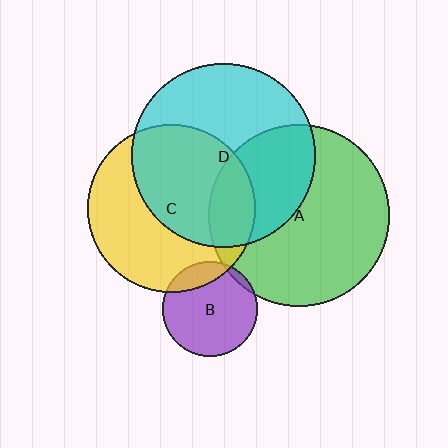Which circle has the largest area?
Circle D (cyan).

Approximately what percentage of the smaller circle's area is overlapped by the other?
Approximately 5%.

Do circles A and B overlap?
Yes.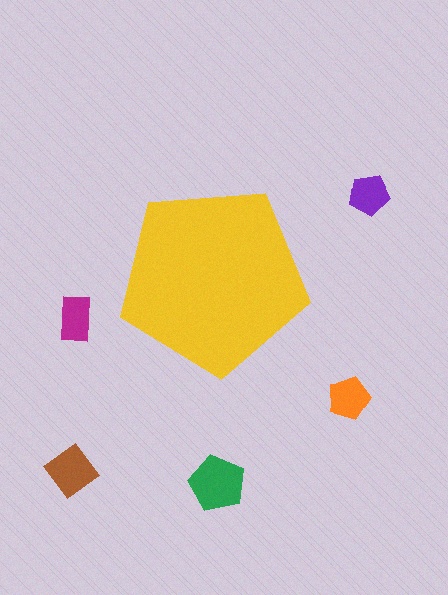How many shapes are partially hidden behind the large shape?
0 shapes are partially hidden.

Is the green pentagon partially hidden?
No, the green pentagon is fully visible.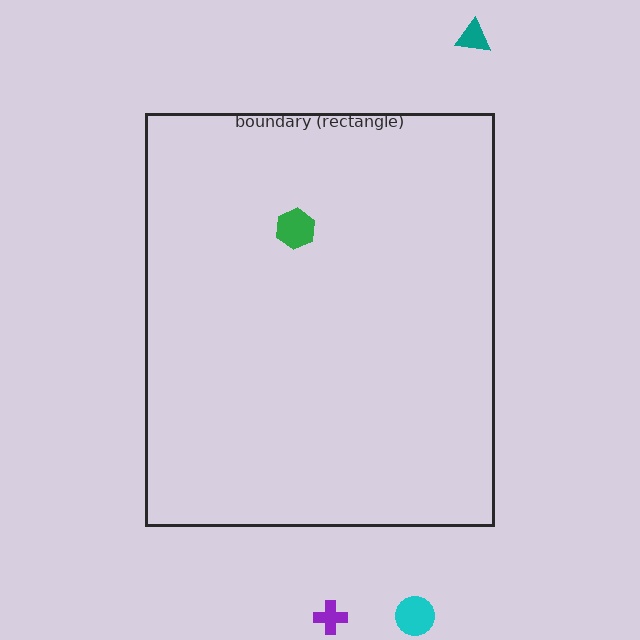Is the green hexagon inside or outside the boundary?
Inside.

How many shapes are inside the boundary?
1 inside, 3 outside.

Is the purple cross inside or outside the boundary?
Outside.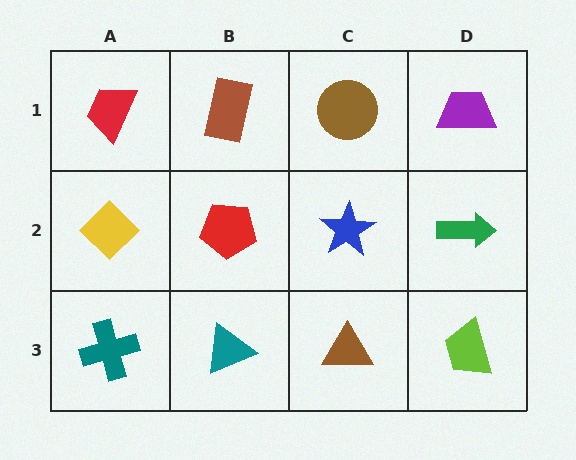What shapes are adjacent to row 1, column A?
A yellow diamond (row 2, column A), a brown rectangle (row 1, column B).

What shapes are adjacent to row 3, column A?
A yellow diamond (row 2, column A), a teal triangle (row 3, column B).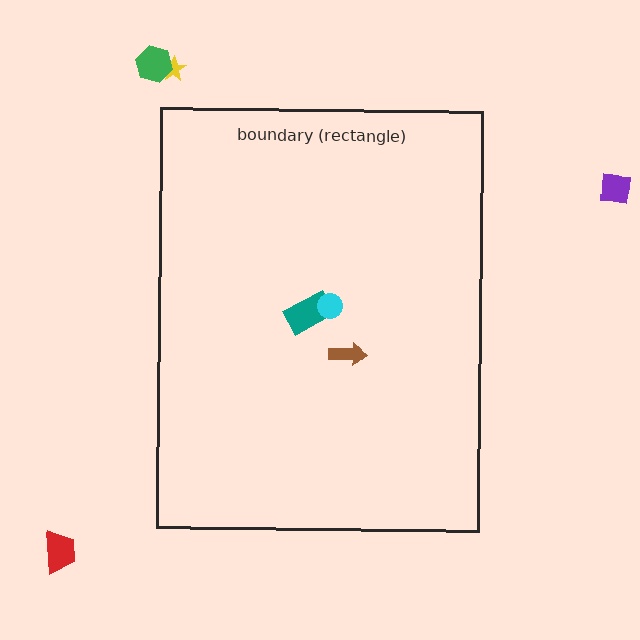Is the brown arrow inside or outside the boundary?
Inside.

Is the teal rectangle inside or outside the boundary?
Inside.